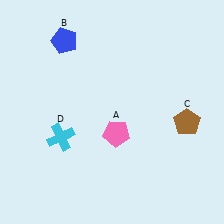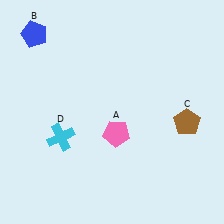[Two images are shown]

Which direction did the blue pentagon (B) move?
The blue pentagon (B) moved left.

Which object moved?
The blue pentagon (B) moved left.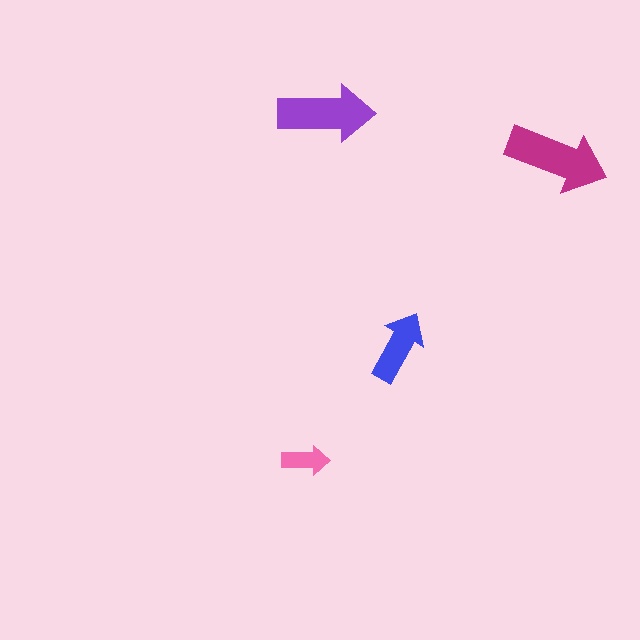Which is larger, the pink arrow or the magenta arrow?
The magenta one.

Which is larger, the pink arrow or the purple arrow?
The purple one.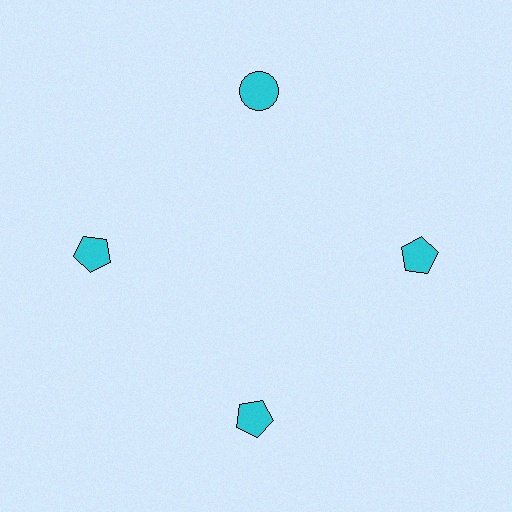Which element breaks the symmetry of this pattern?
The cyan circle at roughly the 12 o'clock position breaks the symmetry. All other shapes are cyan pentagons.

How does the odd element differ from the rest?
It has a different shape: circle instead of pentagon.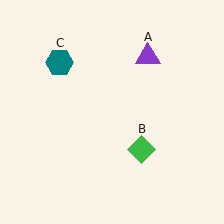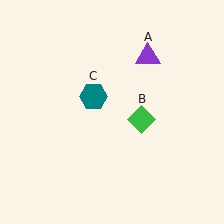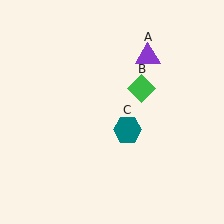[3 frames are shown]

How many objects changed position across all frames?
2 objects changed position: green diamond (object B), teal hexagon (object C).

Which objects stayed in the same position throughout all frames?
Purple triangle (object A) remained stationary.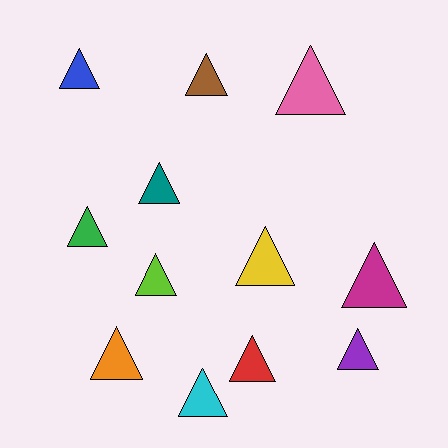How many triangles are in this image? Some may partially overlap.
There are 12 triangles.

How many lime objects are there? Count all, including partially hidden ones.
There is 1 lime object.